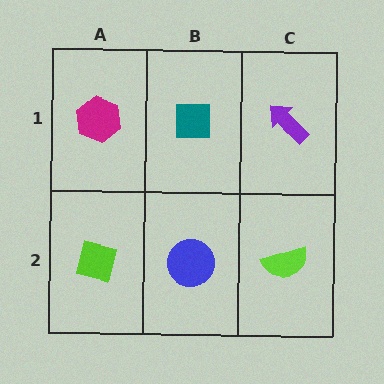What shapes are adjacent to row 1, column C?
A lime semicircle (row 2, column C), a teal square (row 1, column B).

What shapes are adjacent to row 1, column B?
A blue circle (row 2, column B), a magenta hexagon (row 1, column A), a purple arrow (row 1, column C).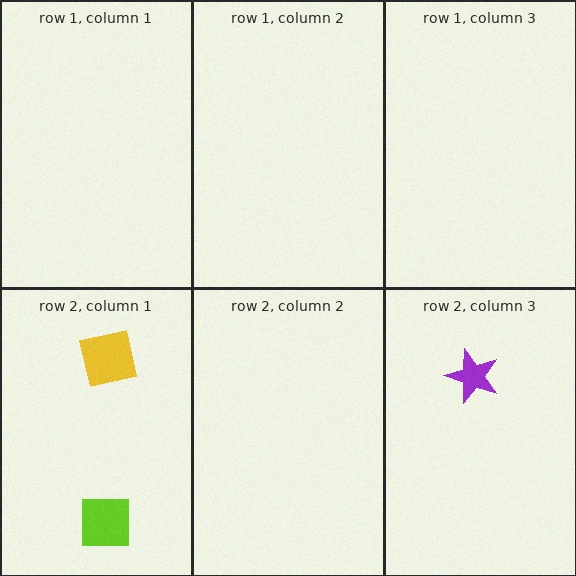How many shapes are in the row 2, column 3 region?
1.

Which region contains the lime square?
The row 2, column 1 region.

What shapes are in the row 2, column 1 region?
The lime square, the yellow square.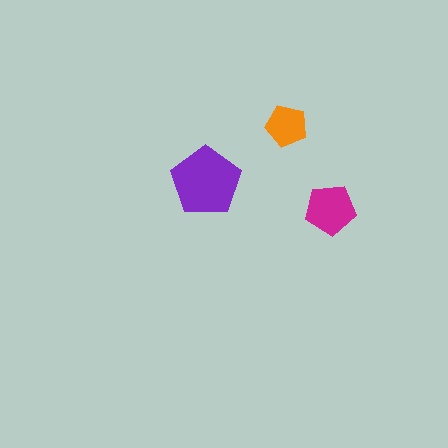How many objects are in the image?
There are 3 objects in the image.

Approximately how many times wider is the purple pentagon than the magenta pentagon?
About 1.5 times wider.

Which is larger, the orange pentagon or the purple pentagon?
The purple one.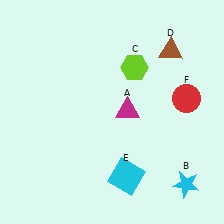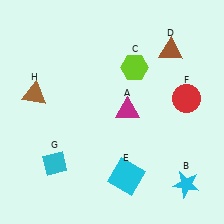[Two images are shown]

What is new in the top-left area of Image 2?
A brown triangle (H) was added in the top-left area of Image 2.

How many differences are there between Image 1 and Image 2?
There are 2 differences between the two images.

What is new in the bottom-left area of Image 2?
A cyan diamond (G) was added in the bottom-left area of Image 2.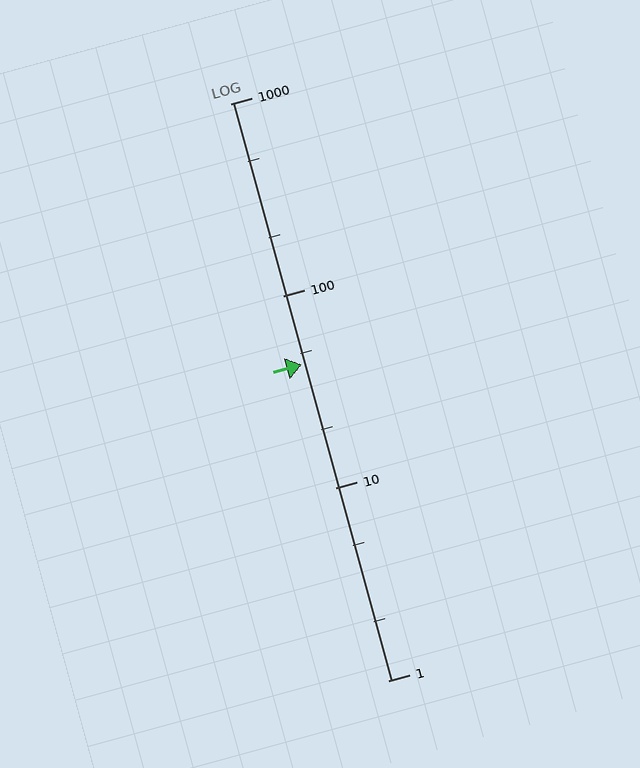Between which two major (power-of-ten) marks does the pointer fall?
The pointer is between 10 and 100.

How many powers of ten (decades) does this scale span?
The scale spans 3 decades, from 1 to 1000.